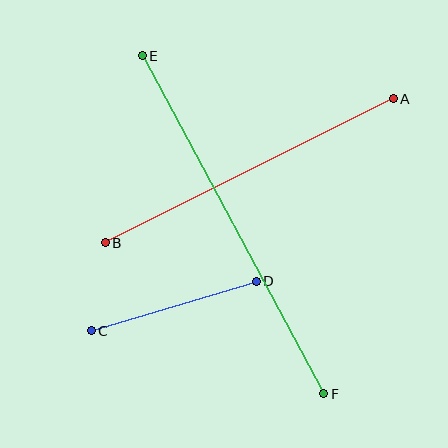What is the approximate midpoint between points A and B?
The midpoint is at approximately (249, 171) pixels.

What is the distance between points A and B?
The distance is approximately 322 pixels.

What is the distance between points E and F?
The distance is approximately 384 pixels.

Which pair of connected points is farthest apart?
Points E and F are farthest apart.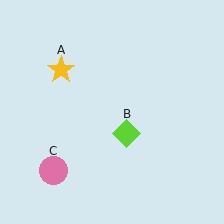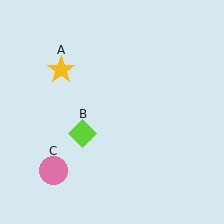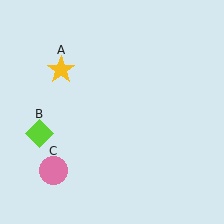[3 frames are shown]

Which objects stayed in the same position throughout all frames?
Yellow star (object A) and pink circle (object C) remained stationary.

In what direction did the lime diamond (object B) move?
The lime diamond (object B) moved left.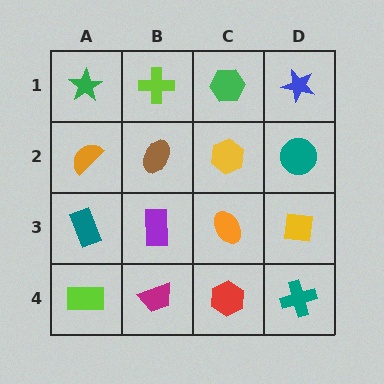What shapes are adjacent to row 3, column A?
An orange semicircle (row 2, column A), a lime rectangle (row 4, column A), a purple rectangle (row 3, column B).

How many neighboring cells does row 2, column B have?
4.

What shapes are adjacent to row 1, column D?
A teal circle (row 2, column D), a green hexagon (row 1, column C).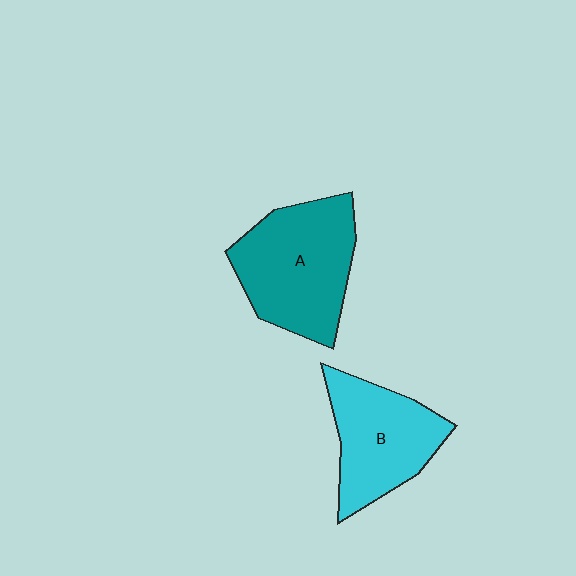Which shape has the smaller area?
Shape B (cyan).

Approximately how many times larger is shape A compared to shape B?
Approximately 1.2 times.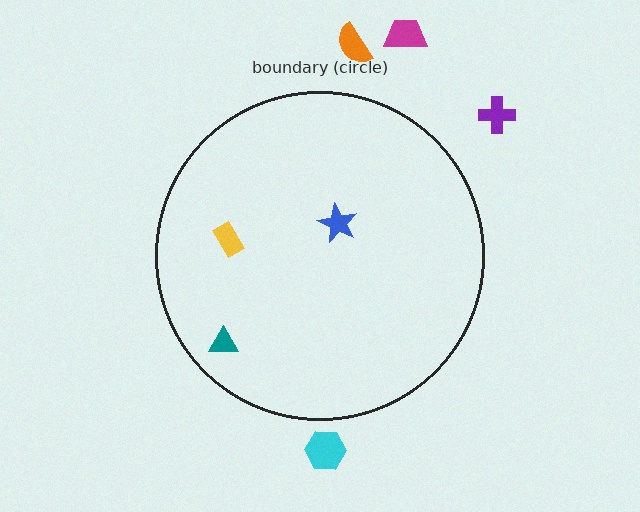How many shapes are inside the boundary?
3 inside, 4 outside.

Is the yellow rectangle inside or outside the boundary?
Inside.